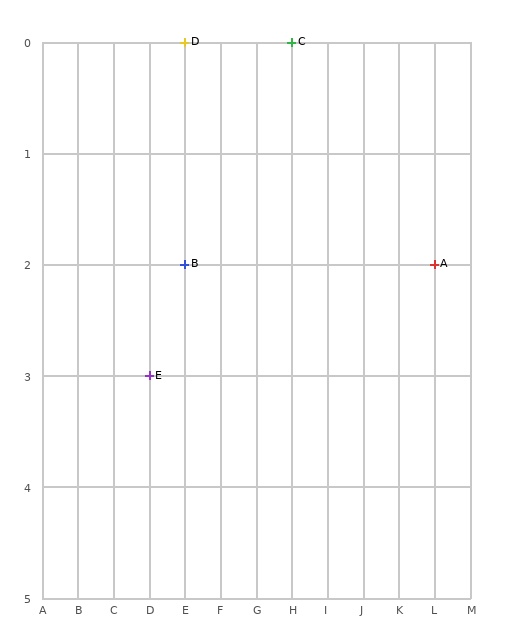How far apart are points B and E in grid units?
Points B and E are 1 column and 1 row apart (about 1.4 grid units diagonally).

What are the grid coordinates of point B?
Point B is at grid coordinates (E, 2).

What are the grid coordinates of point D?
Point D is at grid coordinates (E, 0).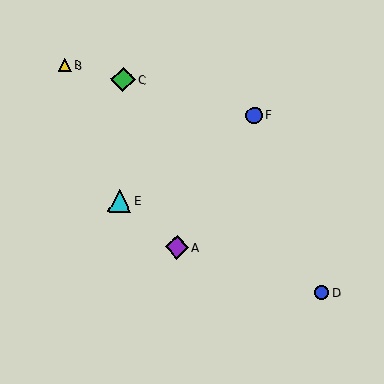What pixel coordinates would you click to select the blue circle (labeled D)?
Click at (321, 293) to select the blue circle D.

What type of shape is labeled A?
Shape A is a purple diamond.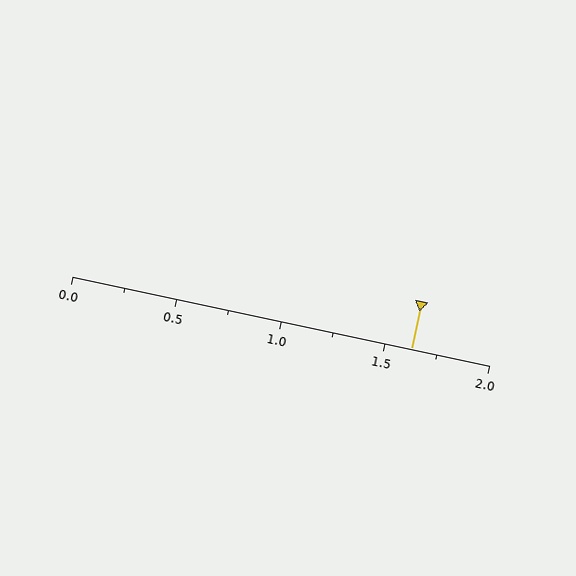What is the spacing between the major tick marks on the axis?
The major ticks are spaced 0.5 apart.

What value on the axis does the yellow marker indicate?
The marker indicates approximately 1.62.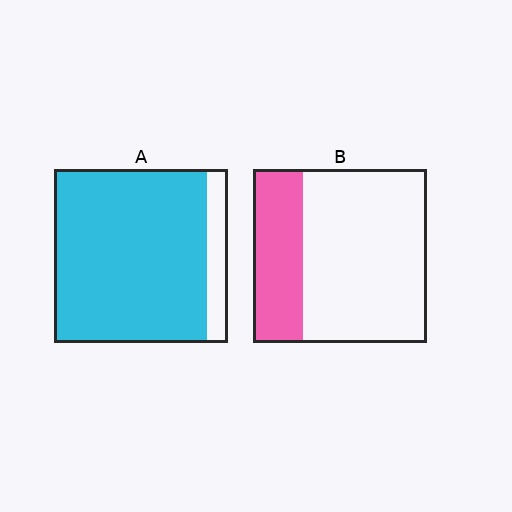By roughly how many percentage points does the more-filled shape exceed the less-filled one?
By roughly 60 percentage points (A over B).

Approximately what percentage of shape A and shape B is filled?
A is approximately 90% and B is approximately 30%.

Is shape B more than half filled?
No.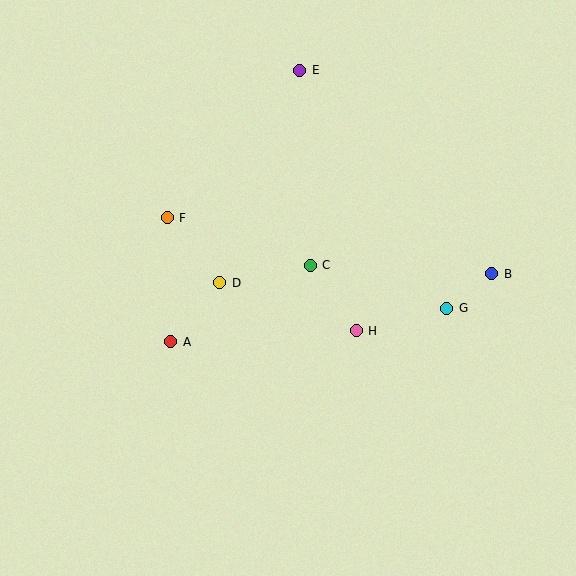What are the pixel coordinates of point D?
Point D is at (220, 283).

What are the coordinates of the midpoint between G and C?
The midpoint between G and C is at (379, 287).